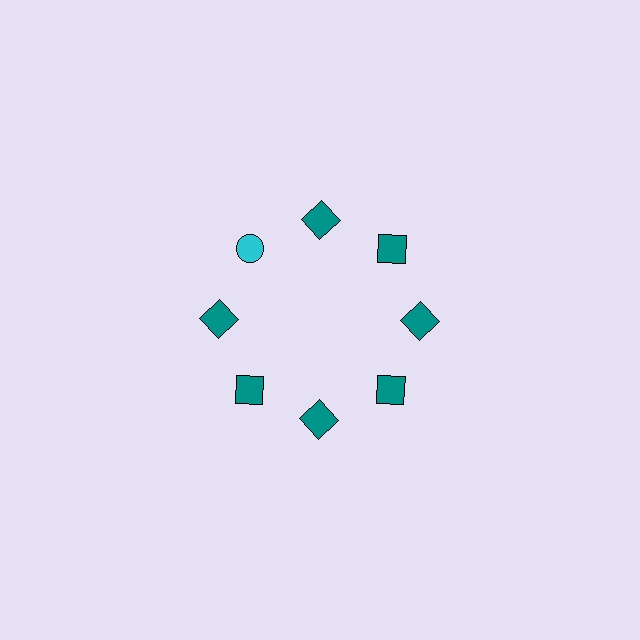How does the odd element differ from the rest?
It differs in both color (cyan instead of teal) and shape (circle instead of square).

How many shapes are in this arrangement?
There are 8 shapes arranged in a ring pattern.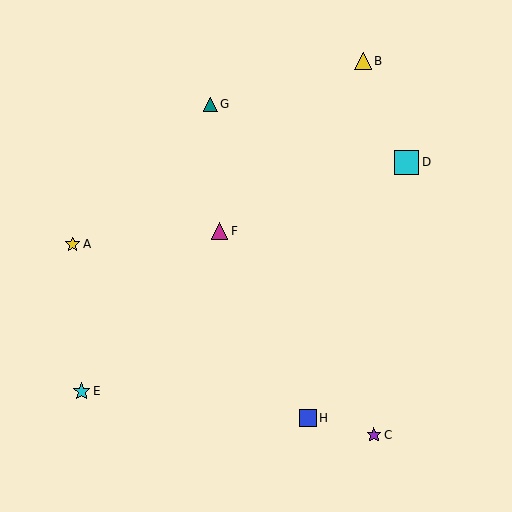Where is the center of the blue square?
The center of the blue square is at (308, 418).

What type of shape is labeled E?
Shape E is a cyan star.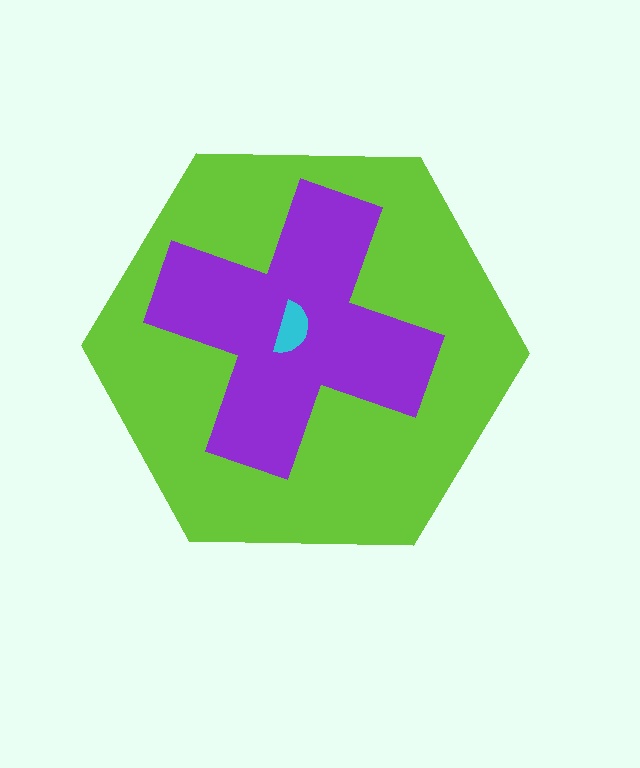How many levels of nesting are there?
3.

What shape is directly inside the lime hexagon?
The purple cross.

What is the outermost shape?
The lime hexagon.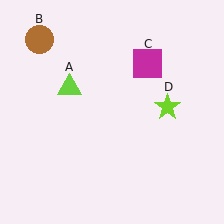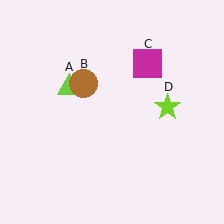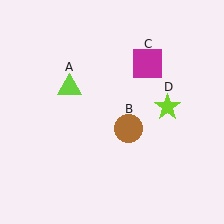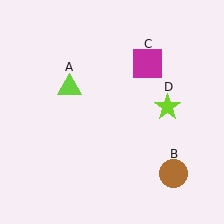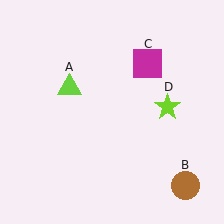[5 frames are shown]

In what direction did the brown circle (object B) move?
The brown circle (object B) moved down and to the right.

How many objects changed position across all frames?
1 object changed position: brown circle (object B).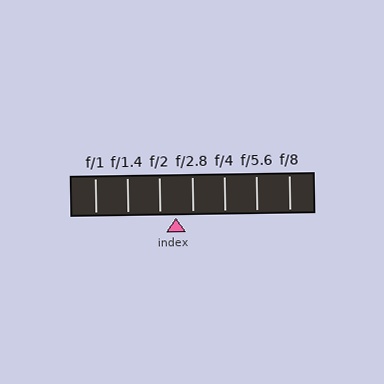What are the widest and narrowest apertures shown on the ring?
The widest aperture shown is f/1 and the narrowest is f/8.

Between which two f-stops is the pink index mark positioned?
The index mark is between f/2 and f/2.8.